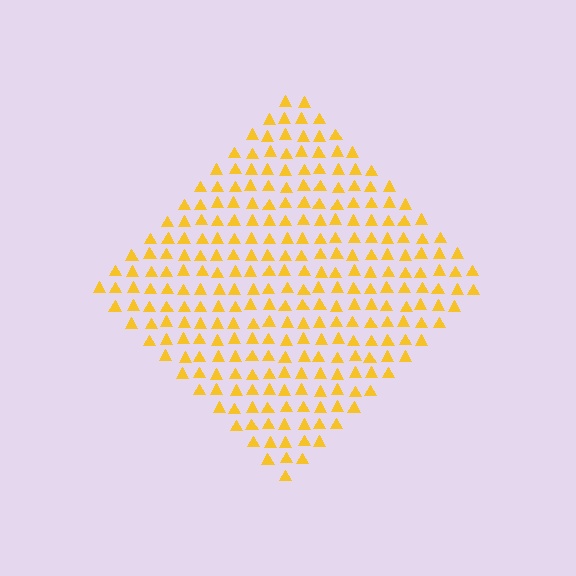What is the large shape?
The large shape is a diamond.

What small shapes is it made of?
It is made of small triangles.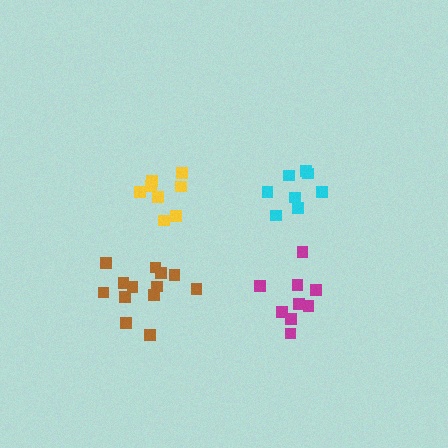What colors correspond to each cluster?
The clusters are colored: brown, magenta, cyan, yellow.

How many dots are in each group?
Group 1: 13 dots, Group 2: 9 dots, Group 3: 8 dots, Group 4: 8 dots (38 total).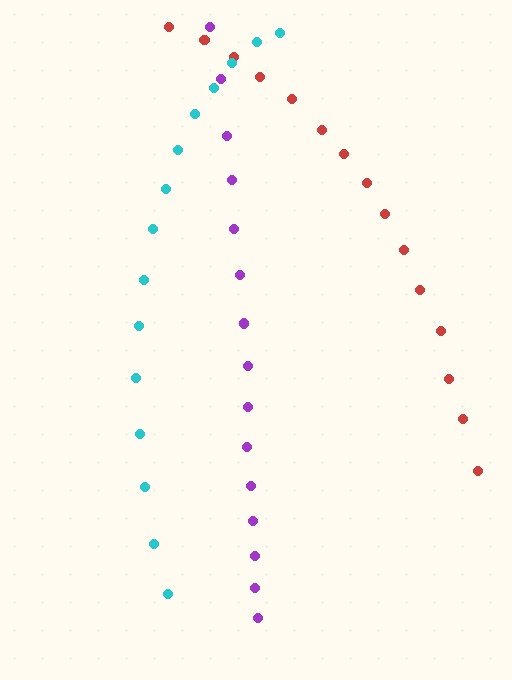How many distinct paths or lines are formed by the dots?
There are 3 distinct paths.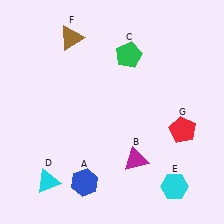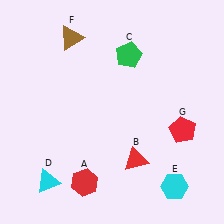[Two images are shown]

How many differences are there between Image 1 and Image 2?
There are 2 differences between the two images.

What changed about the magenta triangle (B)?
In Image 1, B is magenta. In Image 2, it changed to red.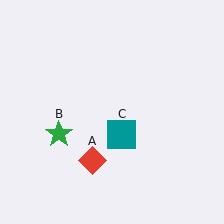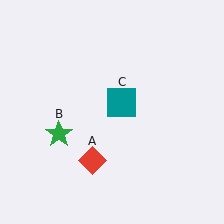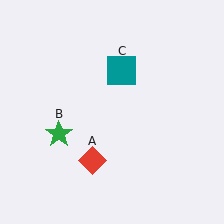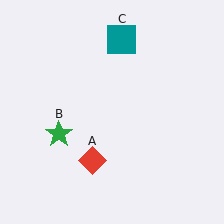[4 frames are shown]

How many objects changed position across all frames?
1 object changed position: teal square (object C).